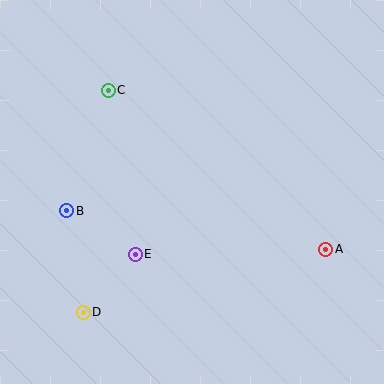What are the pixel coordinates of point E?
Point E is at (135, 254).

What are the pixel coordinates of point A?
Point A is at (326, 249).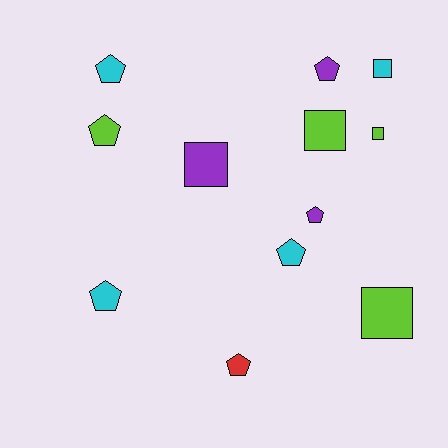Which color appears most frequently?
Lime, with 4 objects.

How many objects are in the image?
There are 12 objects.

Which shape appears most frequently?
Pentagon, with 7 objects.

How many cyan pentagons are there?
There are 3 cyan pentagons.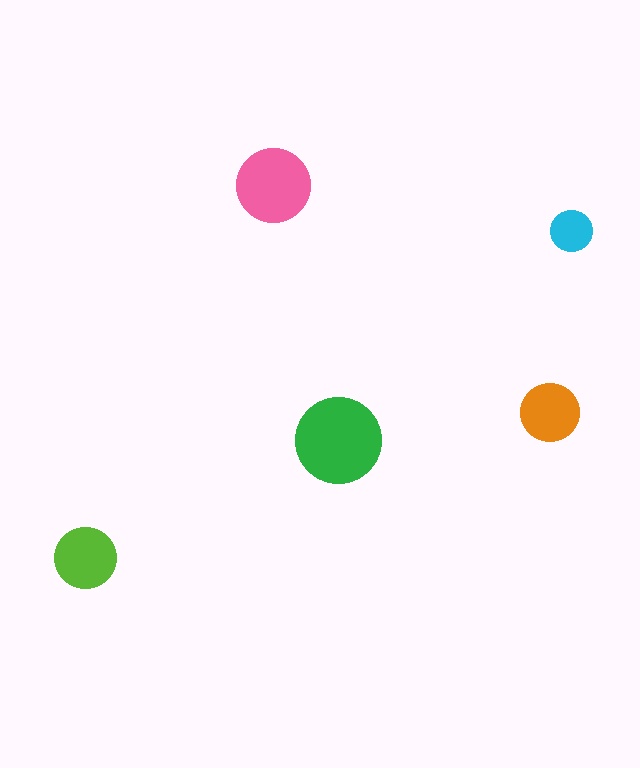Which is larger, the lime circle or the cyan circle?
The lime one.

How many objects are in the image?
There are 5 objects in the image.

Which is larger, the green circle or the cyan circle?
The green one.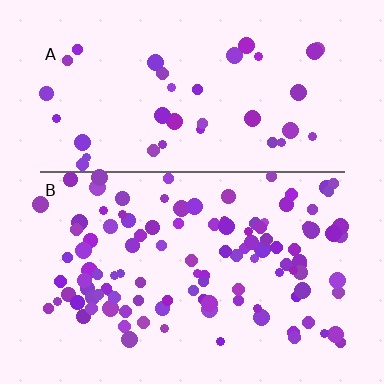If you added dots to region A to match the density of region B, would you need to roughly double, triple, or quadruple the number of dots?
Approximately triple.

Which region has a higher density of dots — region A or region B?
B (the bottom).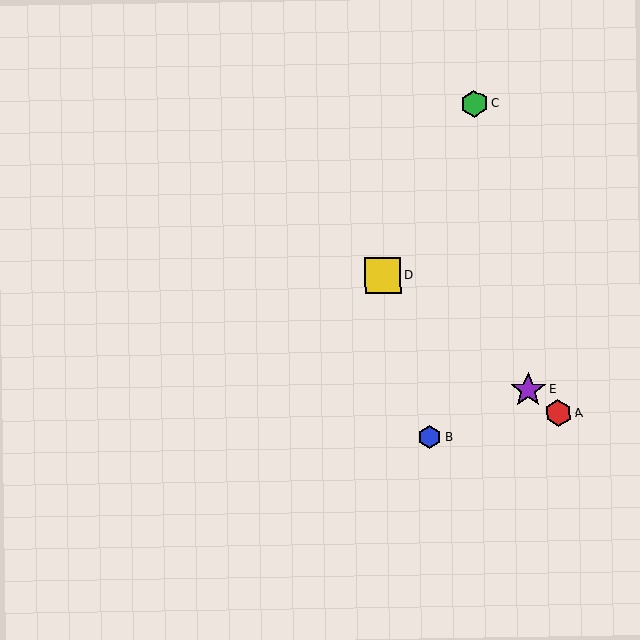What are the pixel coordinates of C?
Object C is at (474, 103).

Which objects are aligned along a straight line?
Objects A, D, E are aligned along a straight line.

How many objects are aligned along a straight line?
3 objects (A, D, E) are aligned along a straight line.